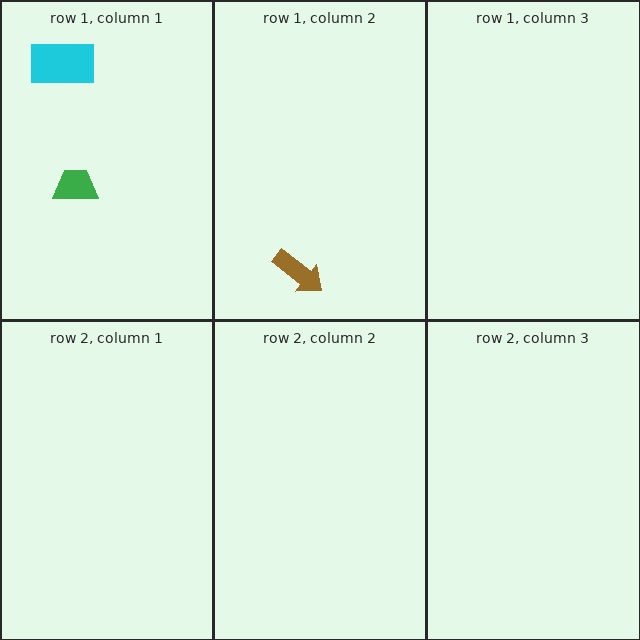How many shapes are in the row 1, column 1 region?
2.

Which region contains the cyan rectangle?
The row 1, column 1 region.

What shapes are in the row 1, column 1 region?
The green trapezoid, the cyan rectangle.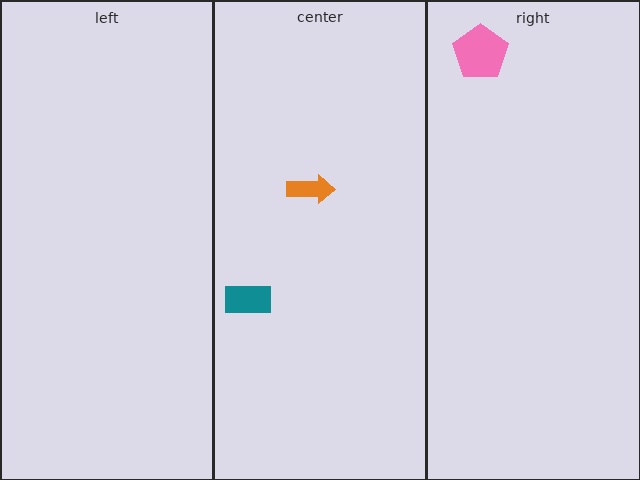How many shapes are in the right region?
1.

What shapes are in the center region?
The orange arrow, the teal rectangle.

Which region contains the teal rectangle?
The center region.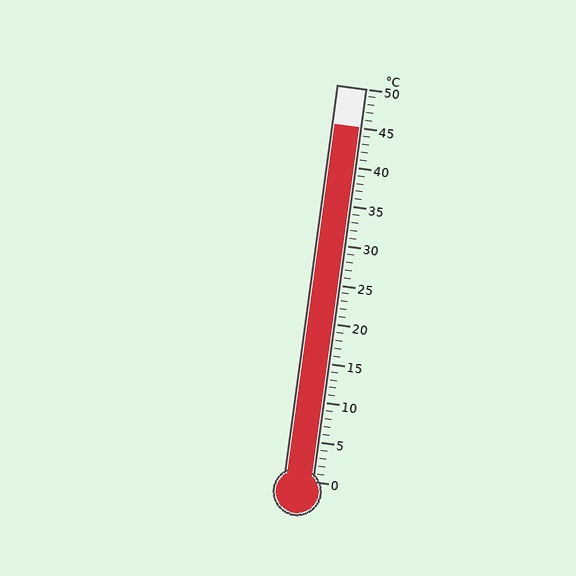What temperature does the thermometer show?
The thermometer shows approximately 45°C.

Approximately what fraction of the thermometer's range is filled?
The thermometer is filled to approximately 90% of its range.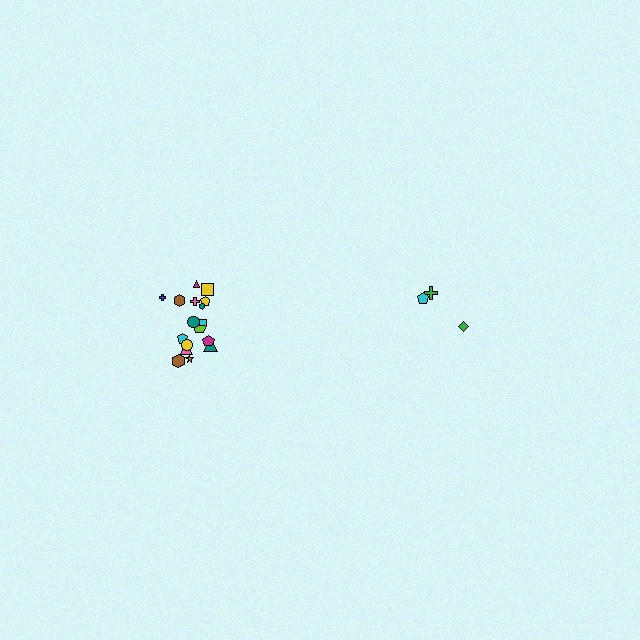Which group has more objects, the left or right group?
The left group.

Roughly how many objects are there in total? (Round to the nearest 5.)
Roughly 20 objects in total.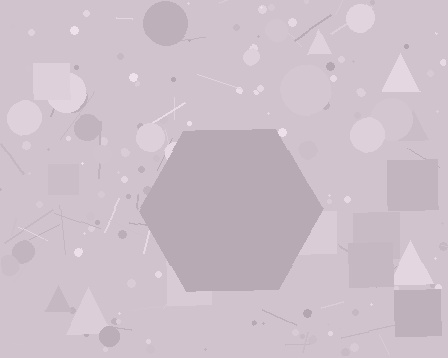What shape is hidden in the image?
A hexagon is hidden in the image.